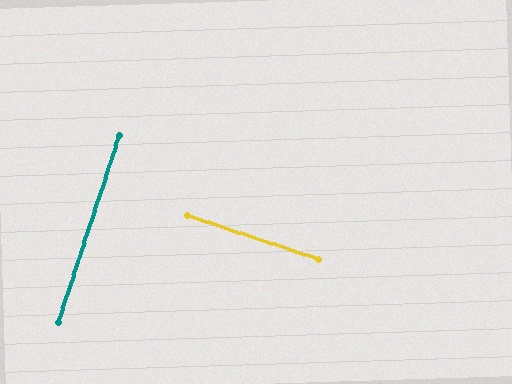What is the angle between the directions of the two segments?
Approximately 89 degrees.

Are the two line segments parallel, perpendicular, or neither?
Perpendicular — they meet at approximately 89°.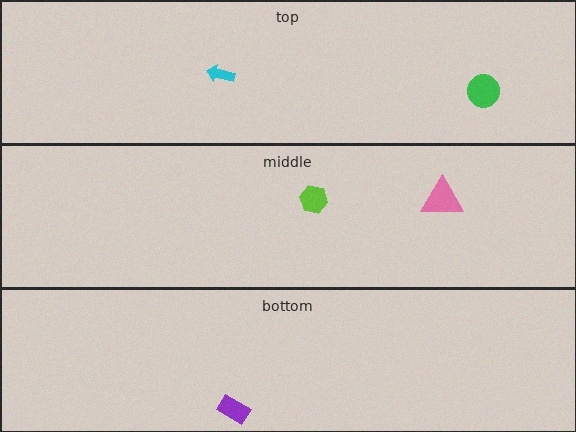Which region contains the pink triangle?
The middle region.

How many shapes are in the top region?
2.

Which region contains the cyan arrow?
The top region.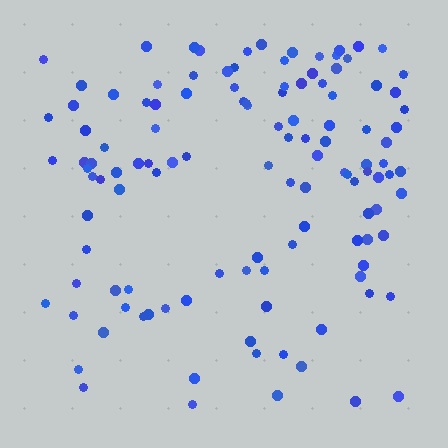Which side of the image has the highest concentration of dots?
The top.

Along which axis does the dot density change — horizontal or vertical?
Vertical.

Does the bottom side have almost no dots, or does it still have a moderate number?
Still a moderate number, just noticeably fewer than the top.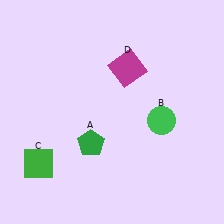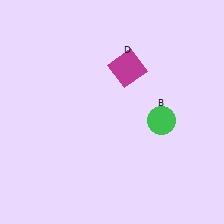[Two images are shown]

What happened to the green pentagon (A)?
The green pentagon (A) was removed in Image 2. It was in the bottom-left area of Image 1.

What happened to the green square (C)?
The green square (C) was removed in Image 2. It was in the bottom-left area of Image 1.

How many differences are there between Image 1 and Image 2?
There are 2 differences between the two images.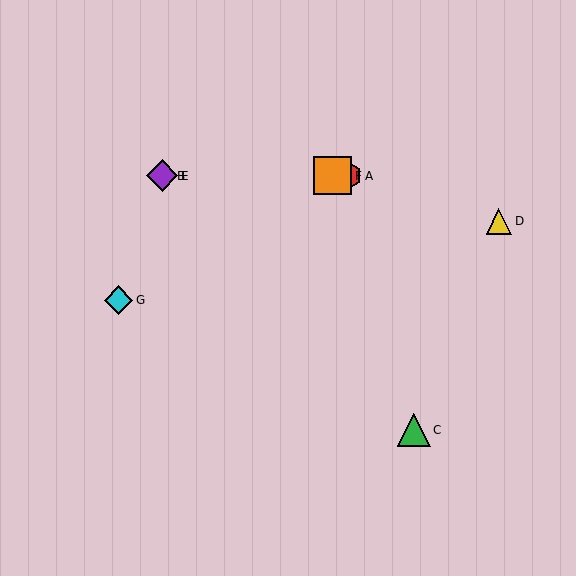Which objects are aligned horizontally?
Objects A, B, E, F are aligned horizontally.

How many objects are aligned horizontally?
4 objects (A, B, E, F) are aligned horizontally.